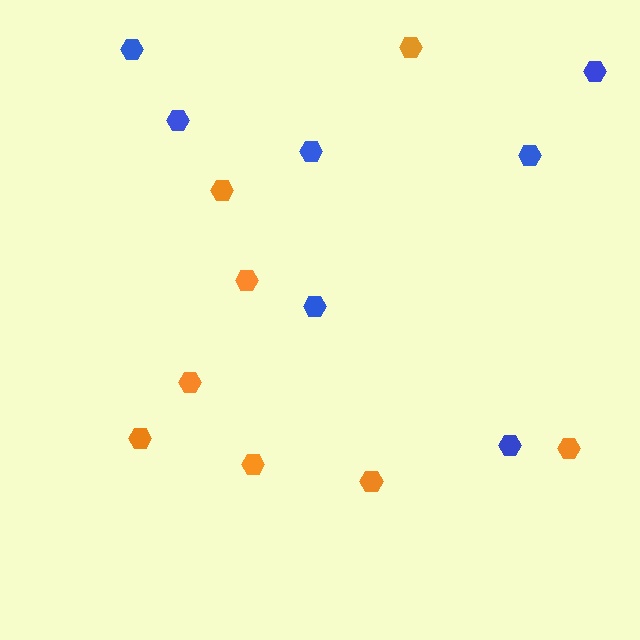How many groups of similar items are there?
There are 2 groups: one group of orange hexagons (8) and one group of blue hexagons (7).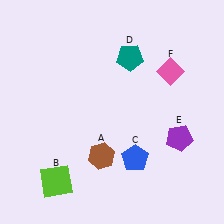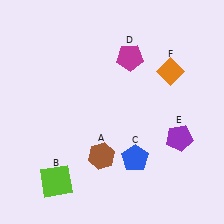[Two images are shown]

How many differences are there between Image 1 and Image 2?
There are 2 differences between the two images.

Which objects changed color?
D changed from teal to magenta. F changed from pink to orange.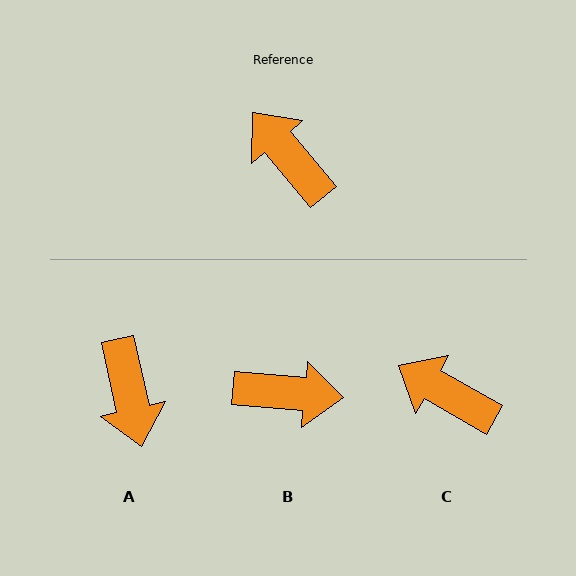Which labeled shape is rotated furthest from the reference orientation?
A, about 152 degrees away.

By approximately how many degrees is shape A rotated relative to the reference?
Approximately 152 degrees counter-clockwise.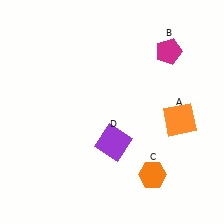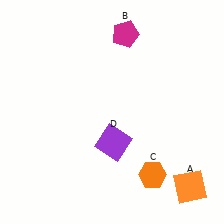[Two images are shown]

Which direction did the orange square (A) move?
The orange square (A) moved down.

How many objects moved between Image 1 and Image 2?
2 objects moved between the two images.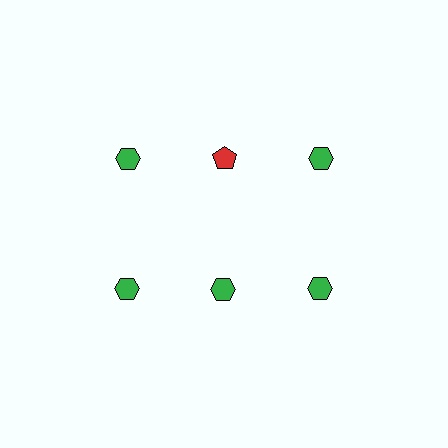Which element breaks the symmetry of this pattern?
The red pentagon in the top row, second from left column breaks the symmetry. All other shapes are green hexagons.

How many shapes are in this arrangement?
There are 6 shapes arranged in a grid pattern.